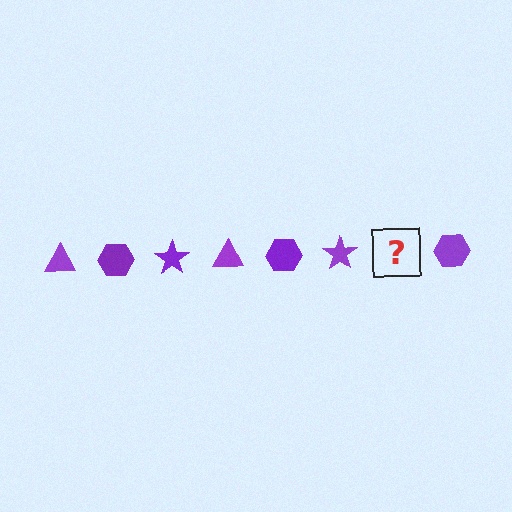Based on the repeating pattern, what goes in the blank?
The blank should be a purple triangle.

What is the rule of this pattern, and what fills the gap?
The rule is that the pattern cycles through triangle, hexagon, star shapes in purple. The gap should be filled with a purple triangle.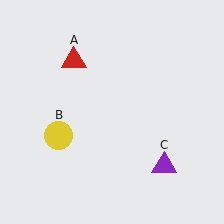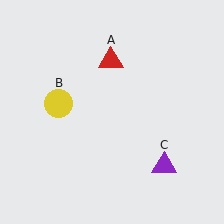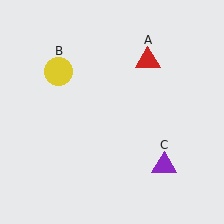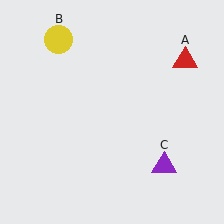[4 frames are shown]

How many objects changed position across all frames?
2 objects changed position: red triangle (object A), yellow circle (object B).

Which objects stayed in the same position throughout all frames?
Purple triangle (object C) remained stationary.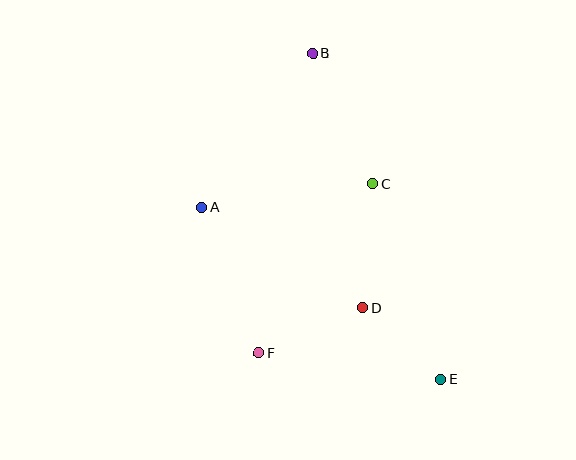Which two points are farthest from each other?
Points B and E are farthest from each other.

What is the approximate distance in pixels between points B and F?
The distance between B and F is approximately 305 pixels.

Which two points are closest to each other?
Points D and E are closest to each other.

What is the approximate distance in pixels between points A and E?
The distance between A and E is approximately 295 pixels.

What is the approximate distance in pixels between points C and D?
The distance between C and D is approximately 124 pixels.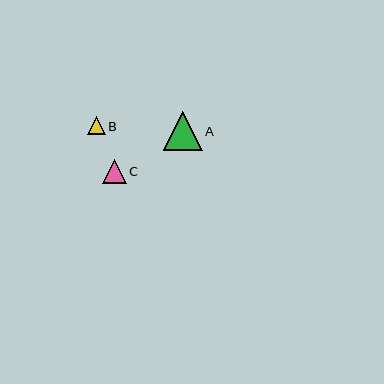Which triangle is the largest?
Triangle A is the largest with a size of approximately 39 pixels.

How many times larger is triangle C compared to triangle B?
Triangle C is approximately 1.3 times the size of triangle B.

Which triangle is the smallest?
Triangle B is the smallest with a size of approximately 18 pixels.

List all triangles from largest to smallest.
From largest to smallest: A, C, B.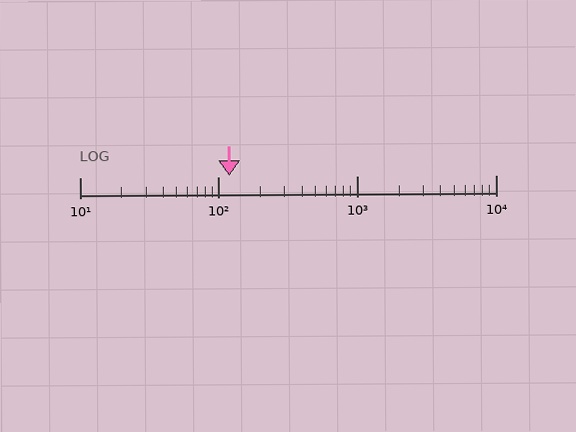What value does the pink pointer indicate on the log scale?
The pointer indicates approximately 120.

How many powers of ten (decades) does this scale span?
The scale spans 3 decades, from 10 to 10000.